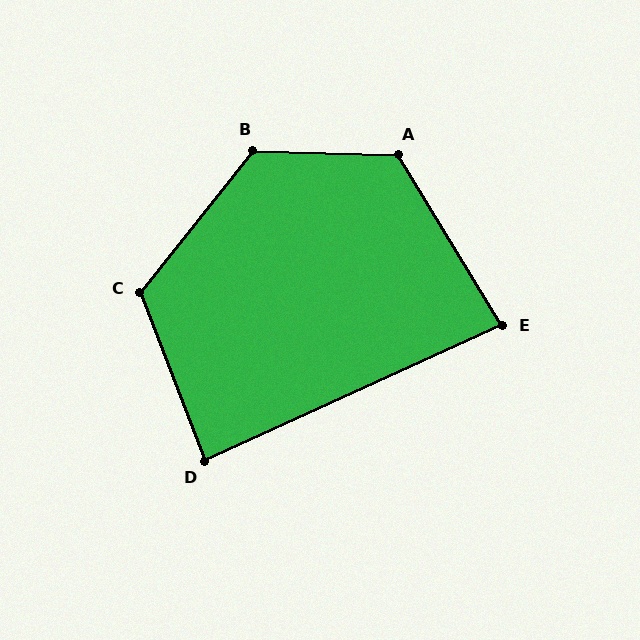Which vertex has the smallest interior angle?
E, at approximately 83 degrees.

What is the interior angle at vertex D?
Approximately 86 degrees (approximately right).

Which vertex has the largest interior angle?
B, at approximately 127 degrees.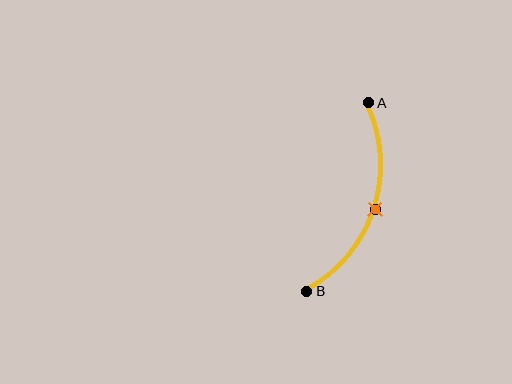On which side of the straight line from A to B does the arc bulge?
The arc bulges to the right of the straight line connecting A and B.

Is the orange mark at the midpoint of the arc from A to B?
Yes. The orange mark lies on the arc at equal arc-length from both A and B — it is the arc midpoint.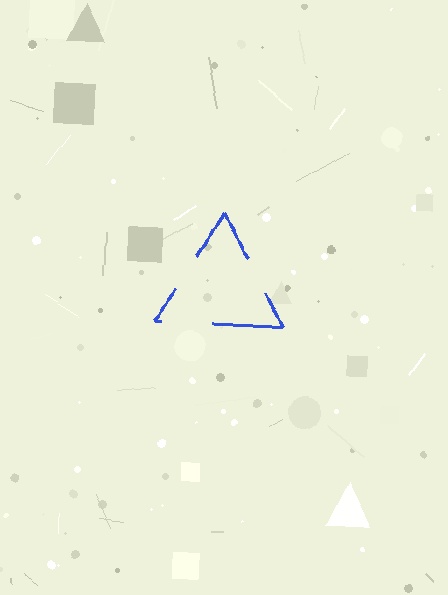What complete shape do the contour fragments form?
The contour fragments form a triangle.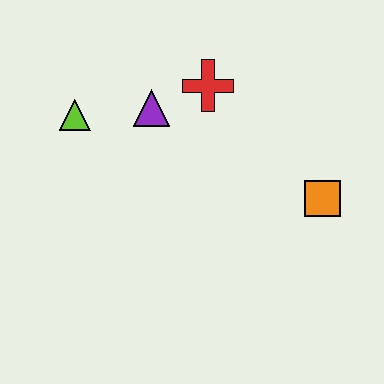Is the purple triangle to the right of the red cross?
No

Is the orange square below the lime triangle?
Yes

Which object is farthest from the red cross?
The orange square is farthest from the red cross.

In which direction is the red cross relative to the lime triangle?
The red cross is to the right of the lime triangle.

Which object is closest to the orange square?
The red cross is closest to the orange square.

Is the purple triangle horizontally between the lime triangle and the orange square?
Yes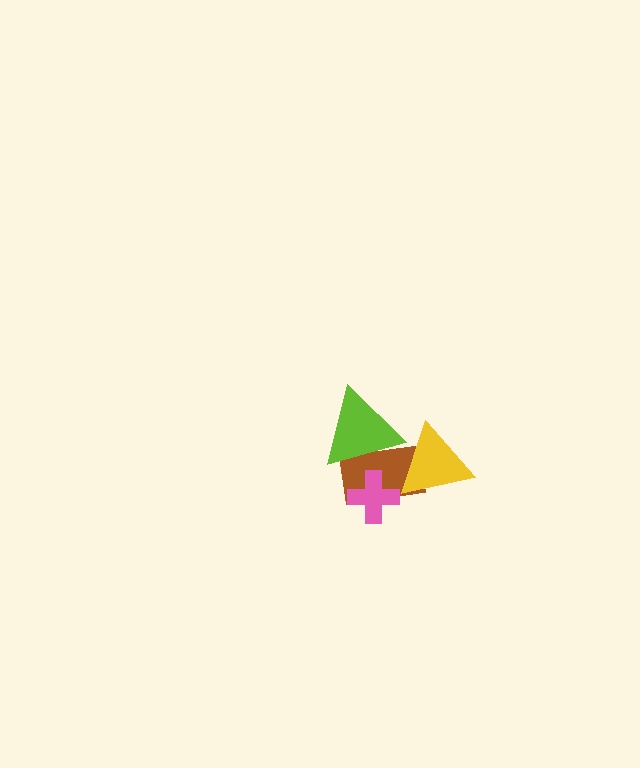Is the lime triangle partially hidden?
No, no other shape covers it.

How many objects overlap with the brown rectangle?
3 objects overlap with the brown rectangle.